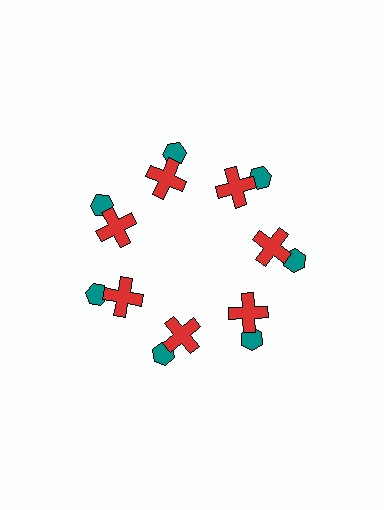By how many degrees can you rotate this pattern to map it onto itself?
The pattern maps onto itself every 51 degrees of rotation.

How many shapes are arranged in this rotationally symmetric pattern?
There are 14 shapes, arranged in 7 groups of 2.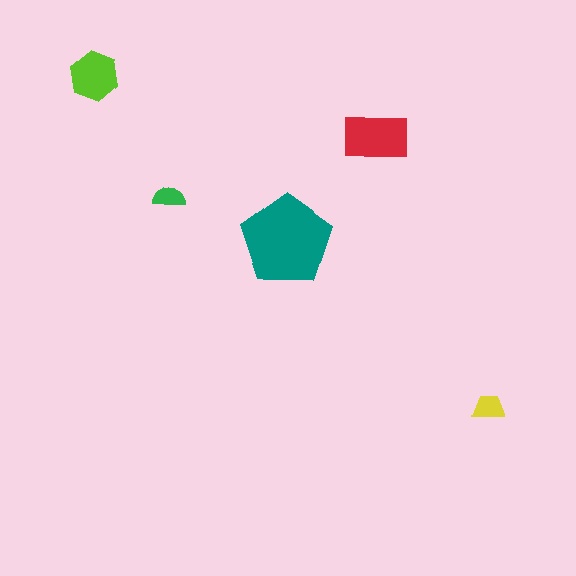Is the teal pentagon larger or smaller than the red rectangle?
Larger.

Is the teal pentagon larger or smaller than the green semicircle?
Larger.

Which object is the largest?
The teal pentagon.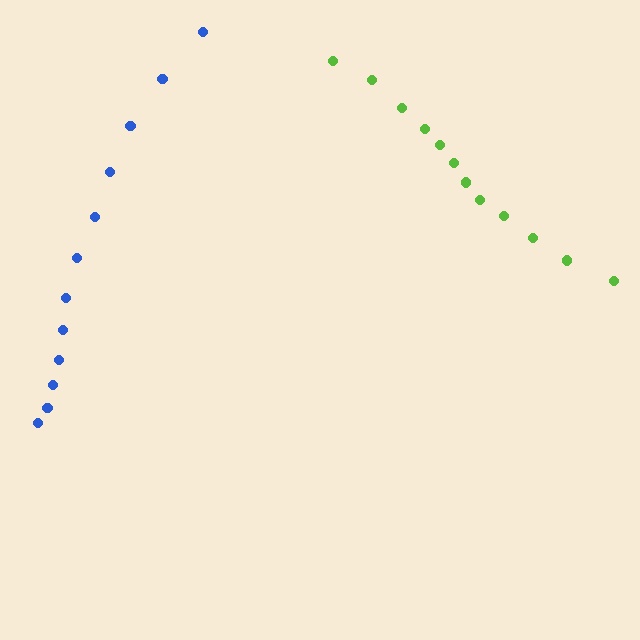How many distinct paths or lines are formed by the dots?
There are 2 distinct paths.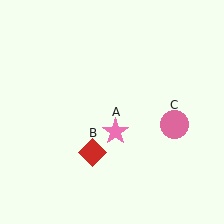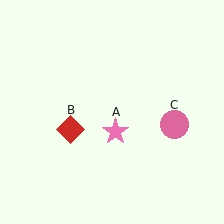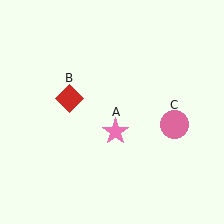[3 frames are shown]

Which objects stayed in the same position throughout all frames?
Pink star (object A) and pink circle (object C) remained stationary.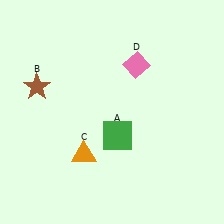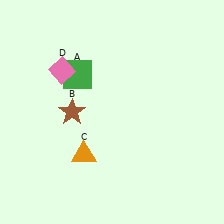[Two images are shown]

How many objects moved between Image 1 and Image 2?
3 objects moved between the two images.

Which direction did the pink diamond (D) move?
The pink diamond (D) moved left.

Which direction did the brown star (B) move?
The brown star (B) moved right.